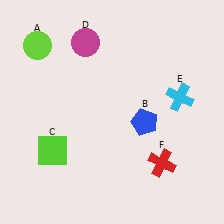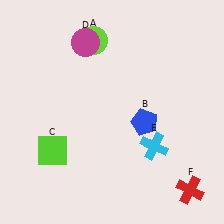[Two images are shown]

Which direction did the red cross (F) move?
The red cross (F) moved right.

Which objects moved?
The objects that moved are: the lime circle (A), the cyan cross (E), the red cross (F).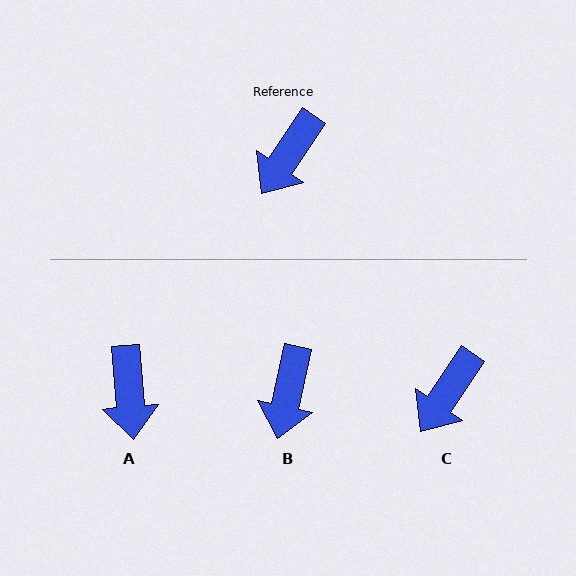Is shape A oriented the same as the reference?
No, it is off by about 38 degrees.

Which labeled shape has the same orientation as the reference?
C.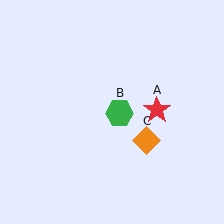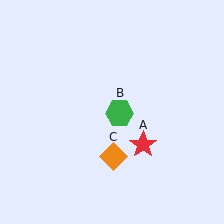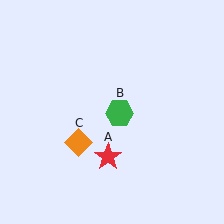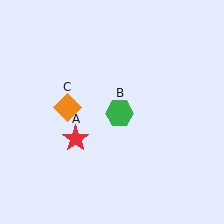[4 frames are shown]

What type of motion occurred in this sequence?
The red star (object A), orange diamond (object C) rotated clockwise around the center of the scene.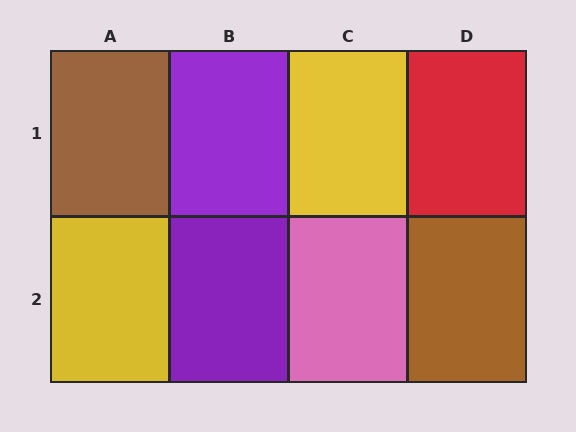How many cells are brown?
2 cells are brown.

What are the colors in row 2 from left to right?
Yellow, purple, pink, brown.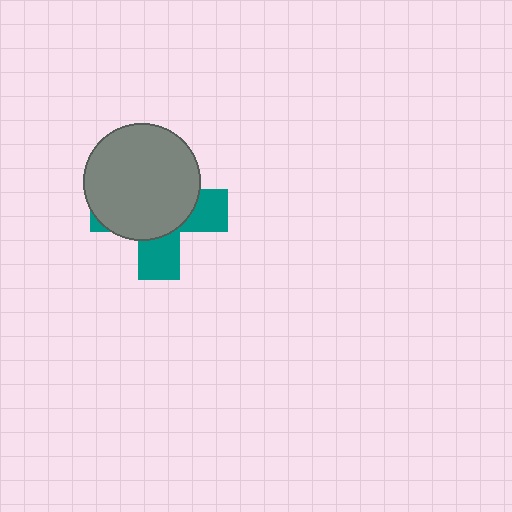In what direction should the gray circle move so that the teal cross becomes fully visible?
The gray circle should move toward the upper-left. That is the shortest direction to clear the overlap and leave the teal cross fully visible.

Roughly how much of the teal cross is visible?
A small part of it is visible (roughly 35%).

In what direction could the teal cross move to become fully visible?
The teal cross could move toward the lower-right. That would shift it out from behind the gray circle entirely.